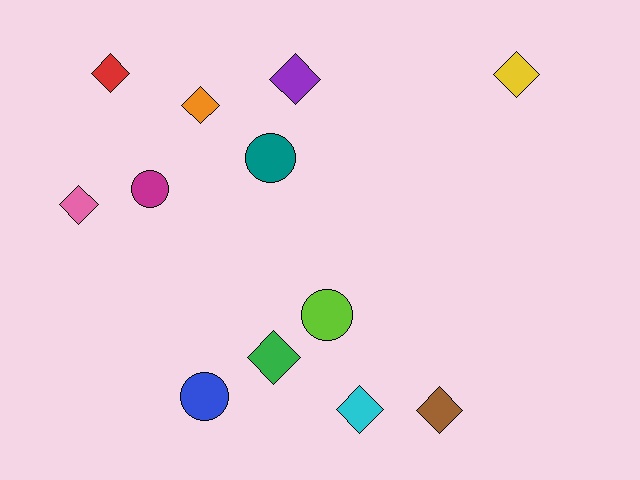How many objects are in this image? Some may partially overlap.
There are 12 objects.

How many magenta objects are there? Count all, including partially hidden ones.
There is 1 magenta object.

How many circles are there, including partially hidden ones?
There are 4 circles.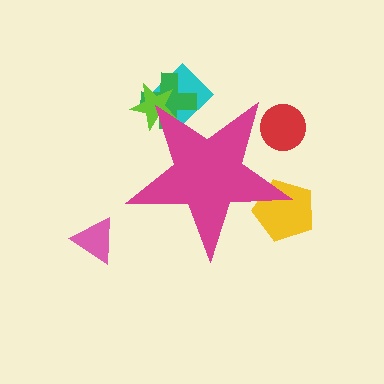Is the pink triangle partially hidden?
No, the pink triangle is fully visible.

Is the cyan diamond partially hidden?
Yes, the cyan diamond is partially hidden behind the magenta star.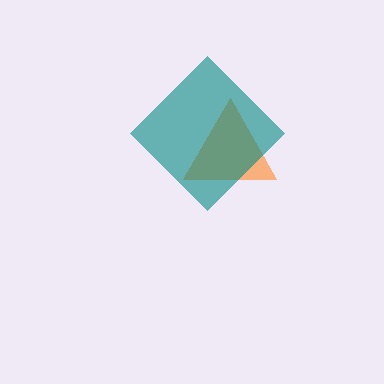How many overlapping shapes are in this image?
There are 2 overlapping shapes in the image.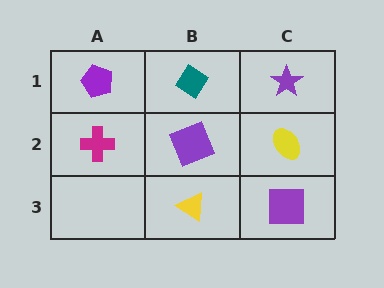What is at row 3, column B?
A yellow triangle.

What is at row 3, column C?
A purple square.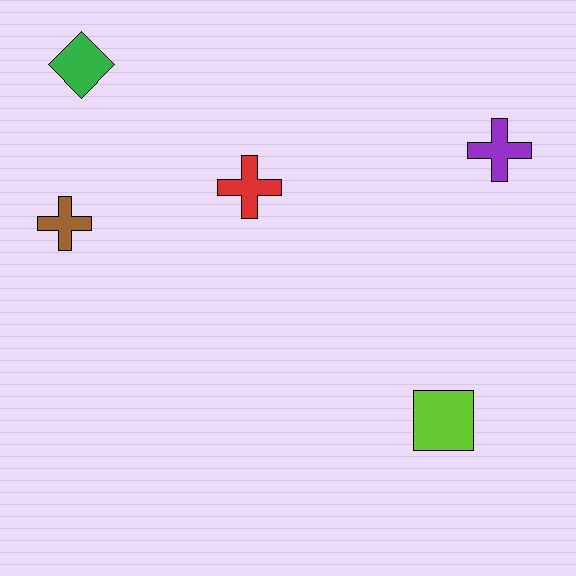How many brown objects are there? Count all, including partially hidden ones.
There is 1 brown object.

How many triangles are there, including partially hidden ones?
There are no triangles.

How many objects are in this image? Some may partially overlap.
There are 5 objects.